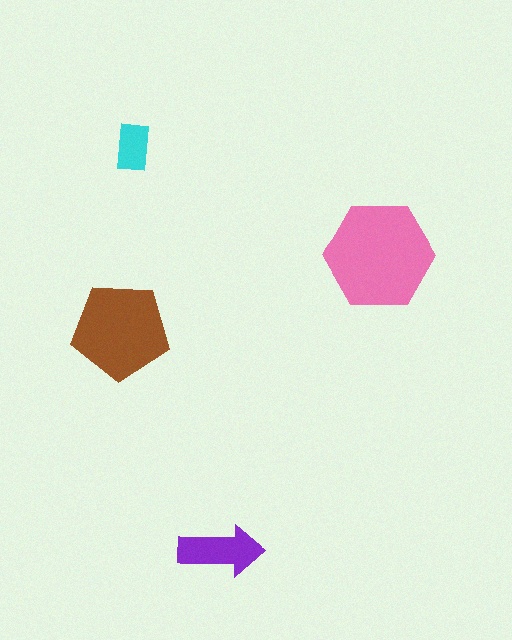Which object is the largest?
The pink hexagon.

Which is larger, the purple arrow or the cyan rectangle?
The purple arrow.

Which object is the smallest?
The cyan rectangle.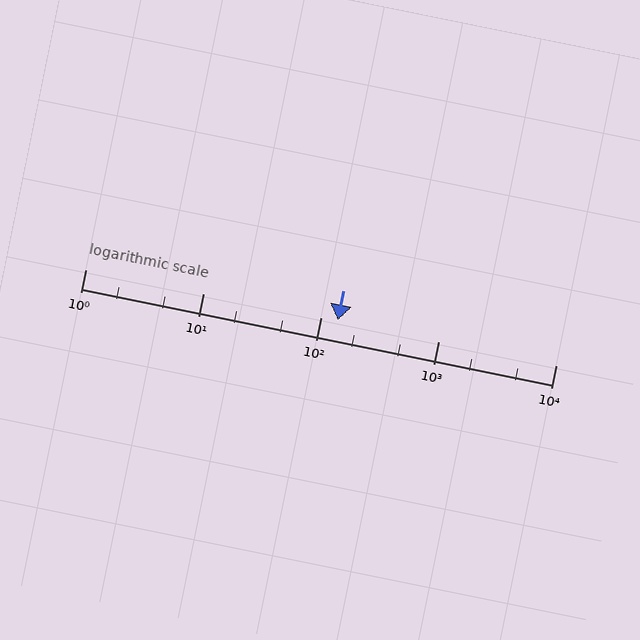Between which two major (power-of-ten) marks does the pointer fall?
The pointer is between 100 and 1000.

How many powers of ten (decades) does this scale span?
The scale spans 4 decades, from 1 to 10000.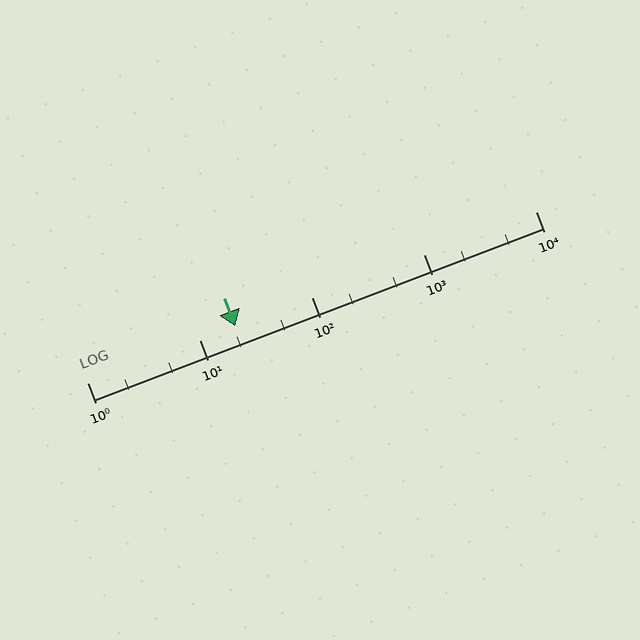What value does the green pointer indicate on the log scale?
The pointer indicates approximately 21.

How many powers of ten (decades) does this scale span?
The scale spans 4 decades, from 1 to 10000.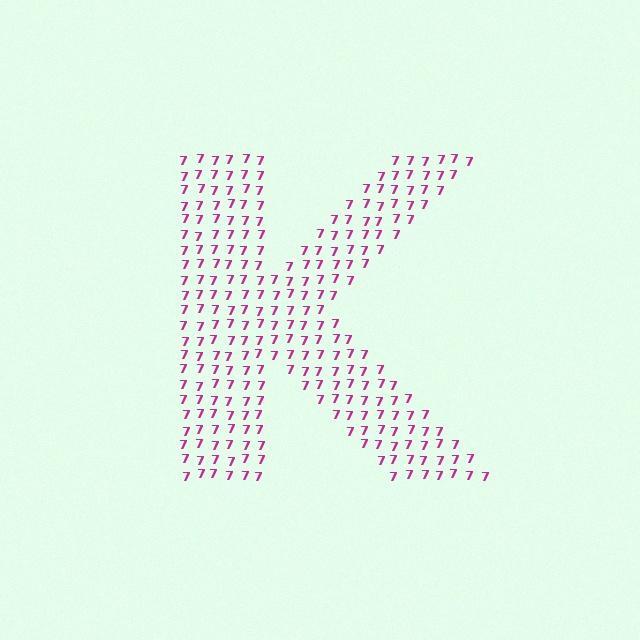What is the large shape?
The large shape is the letter K.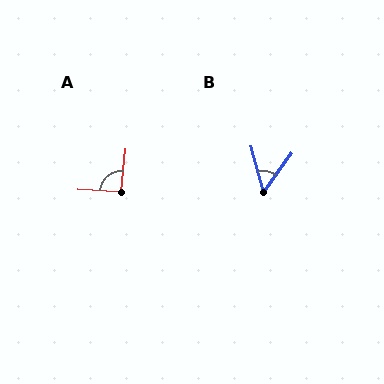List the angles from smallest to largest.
B (50°), A (94°).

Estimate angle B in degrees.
Approximately 50 degrees.